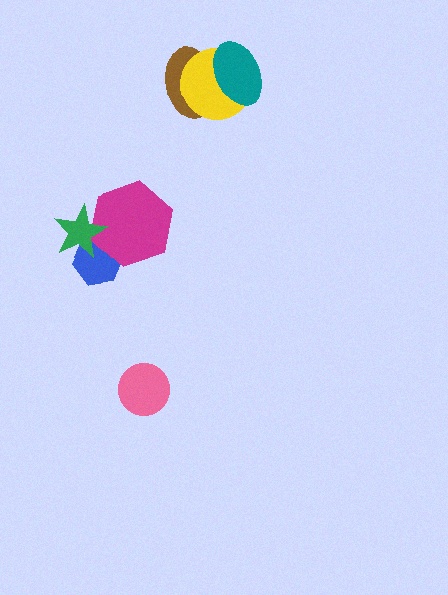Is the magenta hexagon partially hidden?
Yes, it is partially covered by another shape.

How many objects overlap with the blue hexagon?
2 objects overlap with the blue hexagon.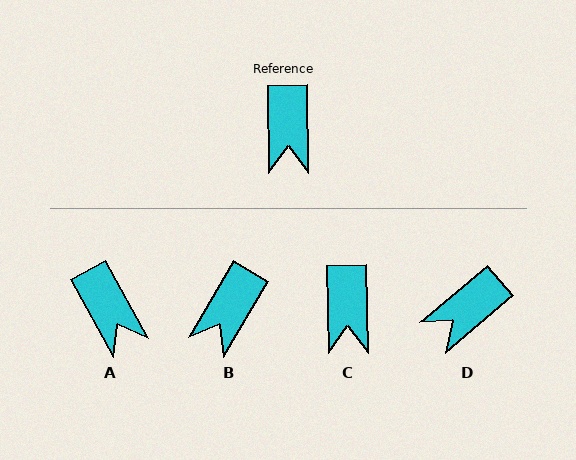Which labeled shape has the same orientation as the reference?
C.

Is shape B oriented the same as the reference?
No, it is off by about 31 degrees.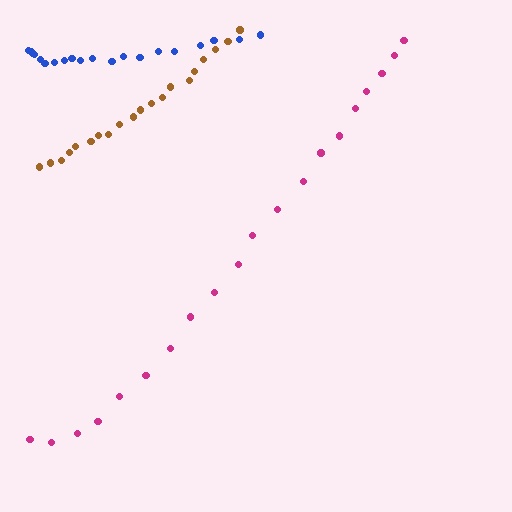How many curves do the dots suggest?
There are 3 distinct paths.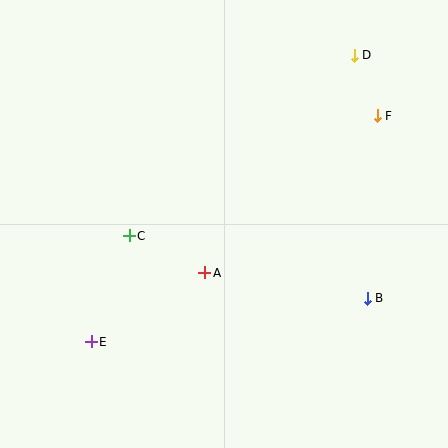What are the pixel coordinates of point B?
Point B is at (367, 298).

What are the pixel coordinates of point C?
Point C is at (129, 236).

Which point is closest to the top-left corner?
Point C is closest to the top-left corner.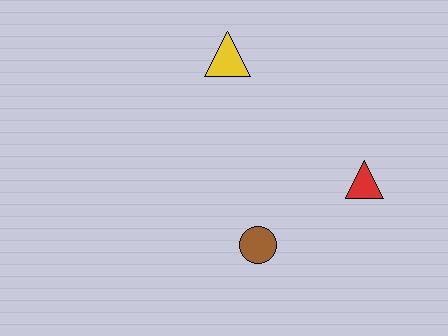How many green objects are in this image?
There are no green objects.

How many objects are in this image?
There are 3 objects.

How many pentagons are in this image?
There are no pentagons.